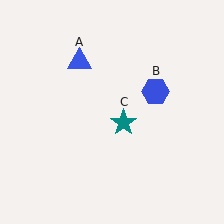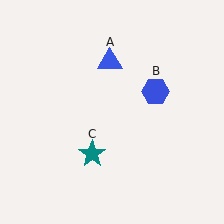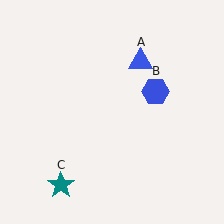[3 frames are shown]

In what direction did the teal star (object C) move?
The teal star (object C) moved down and to the left.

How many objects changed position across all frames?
2 objects changed position: blue triangle (object A), teal star (object C).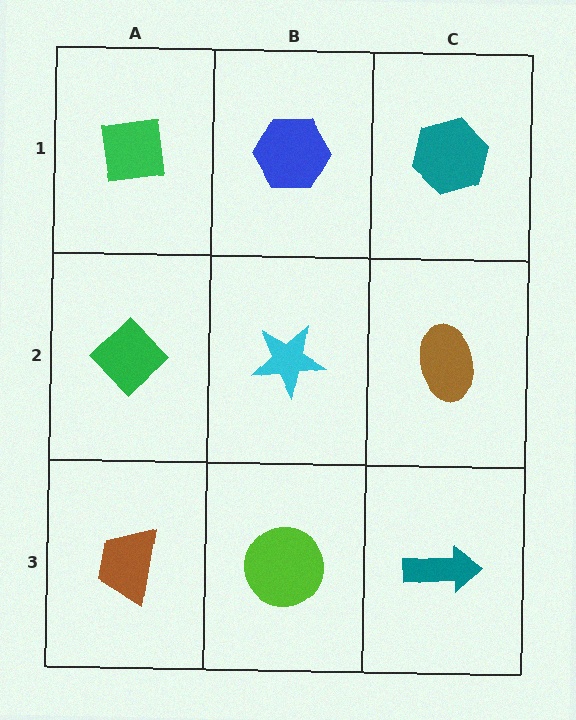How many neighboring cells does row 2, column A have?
3.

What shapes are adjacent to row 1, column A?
A green diamond (row 2, column A), a blue hexagon (row 1, column B).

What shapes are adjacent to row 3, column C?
A brown ellipse (row 2, column C), a lime circle (row 3, column B).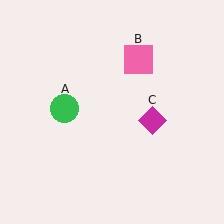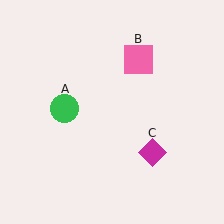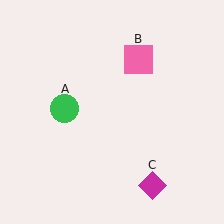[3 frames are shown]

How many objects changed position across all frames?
1 object changed position: magenta diamond (object C).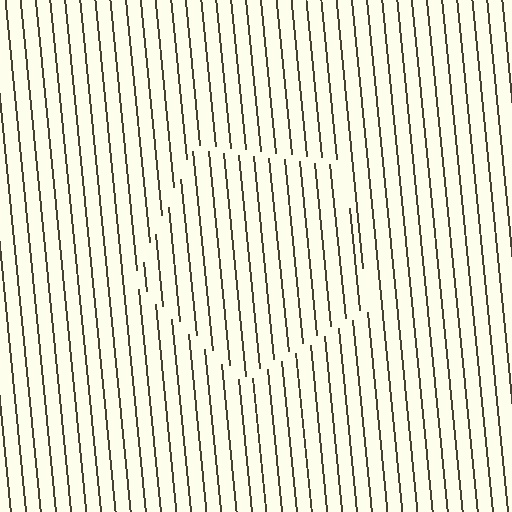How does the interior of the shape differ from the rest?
The interior of the shape contains the same grating, shifted by half a period — the contour is defined by the phase discontinuity where line-ends from the inner and outer gratings abut.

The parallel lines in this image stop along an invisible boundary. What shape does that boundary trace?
An illusory pentagon. The interior of the shape contains the same grating, shifted by half a period — the contour is defined by the phase discontinuity where line-ends from the inner and outer gratings abut.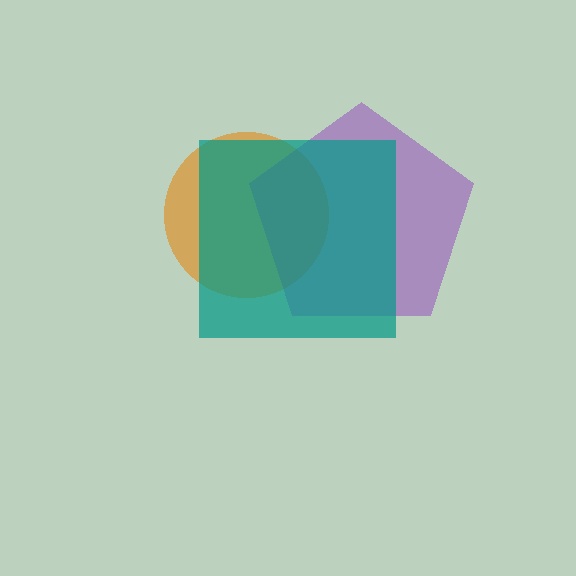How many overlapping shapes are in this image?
There are 3 overlapping shapes in the image.